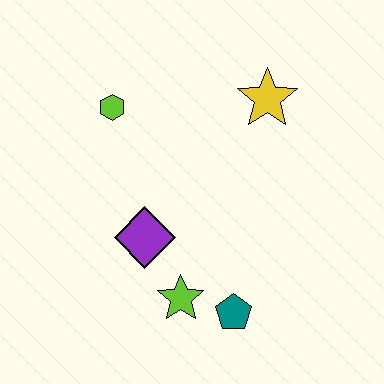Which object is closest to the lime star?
The teal pentagon is closest to the lime star.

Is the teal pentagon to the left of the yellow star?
Yes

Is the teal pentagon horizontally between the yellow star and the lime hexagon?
Yes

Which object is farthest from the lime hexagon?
The teal pentagon is farthest from the lime hexagon.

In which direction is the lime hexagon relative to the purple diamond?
The lime hexagon is above the purple diamond.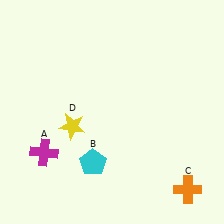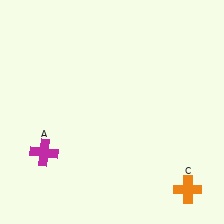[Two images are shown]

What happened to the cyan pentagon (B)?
The cyan pentagon (B) was removed in Image 2. It was in the bottom-left area of Image 1.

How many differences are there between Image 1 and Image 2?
There are 2 differences between the two images.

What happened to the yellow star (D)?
The yellow star (D) was removed in Image 2. It was in the bottom-left area of Image 1.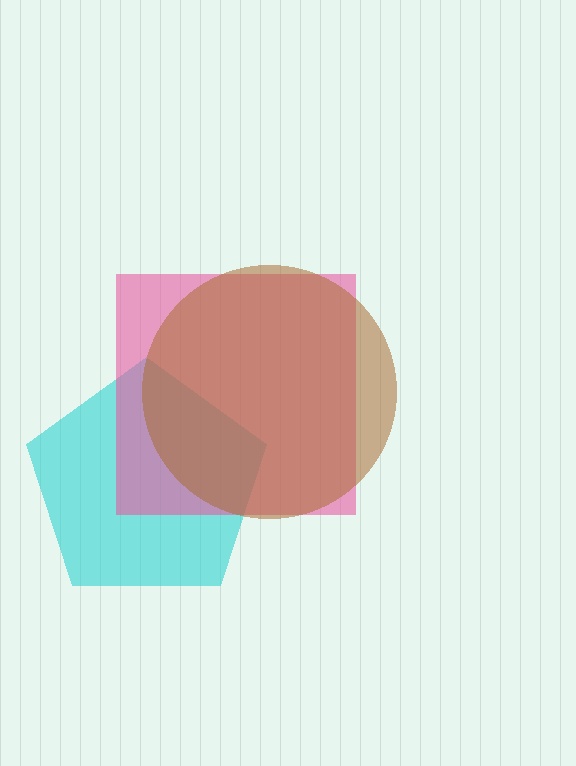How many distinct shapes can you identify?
There are 3 distinct shapes: a cyan pentagon, a pink square, a brown circle.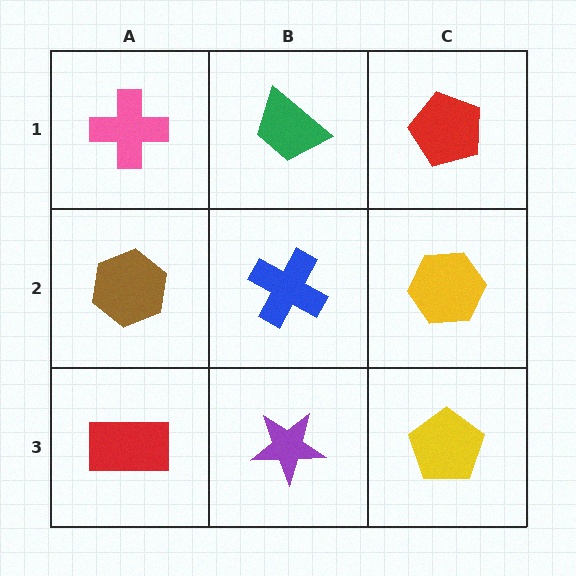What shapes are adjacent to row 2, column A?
A pink cross (row 1, column A), a red rectangle (row 3, column A), a blue cross (row 2, column B).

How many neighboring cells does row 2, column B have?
4.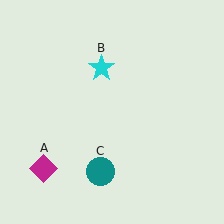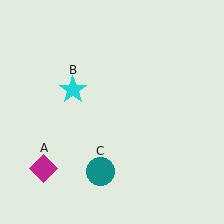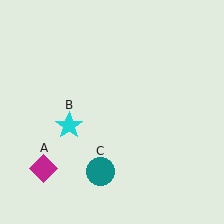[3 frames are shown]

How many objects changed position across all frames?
1 object changed position: cyan star (object B).